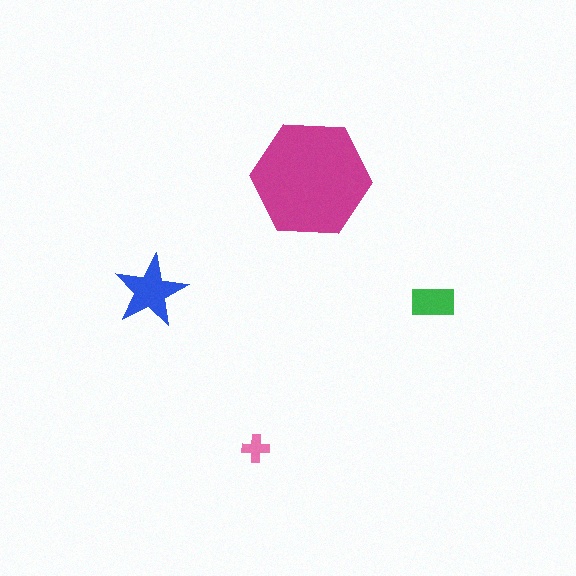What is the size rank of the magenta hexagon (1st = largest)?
1st.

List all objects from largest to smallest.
The magenta hexagon, the blue star, the green rectangle, the pink cross.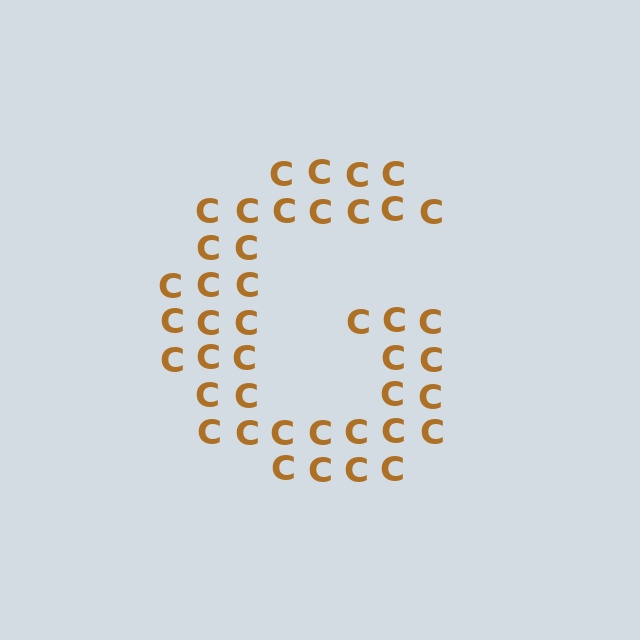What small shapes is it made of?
It is made of small letter C's.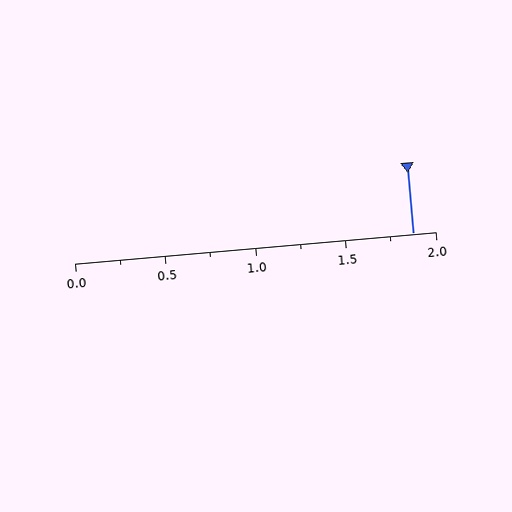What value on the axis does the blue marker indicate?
The marker indicates approximately 1.88.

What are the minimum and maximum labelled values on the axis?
The axis runs from 0.0 to 2.0.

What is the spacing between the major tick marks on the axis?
The major ticks are spaced 0.5 apart.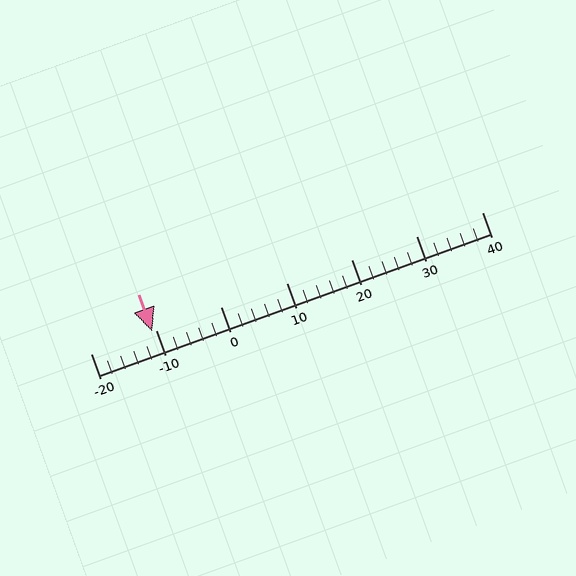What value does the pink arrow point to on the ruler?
The pink arrow points to approximately -11.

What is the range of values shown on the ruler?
The ruler shows values from -20 to 40.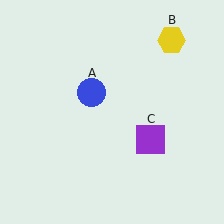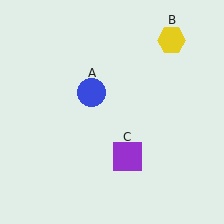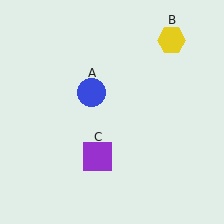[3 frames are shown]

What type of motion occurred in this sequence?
The purple square (object C) rotated clockwise around the center of the scene.